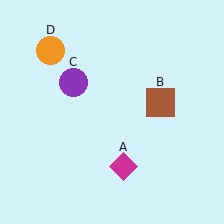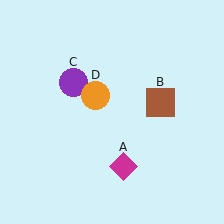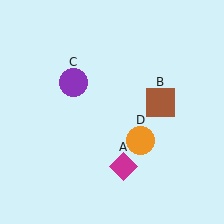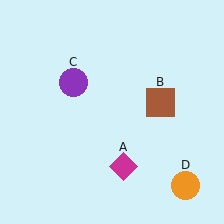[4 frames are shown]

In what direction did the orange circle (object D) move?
The orange circle (object D) moved down and to the right.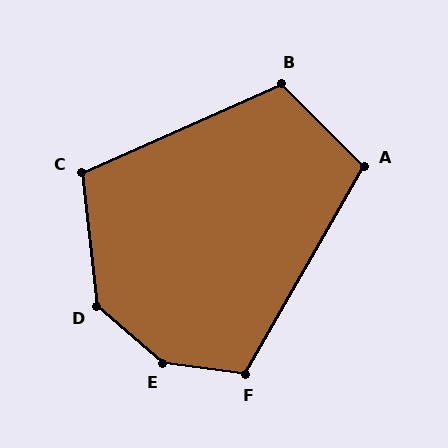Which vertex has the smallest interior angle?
A, at approximately 105 degrees.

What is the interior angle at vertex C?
Approximately 108 degrees (obtuse).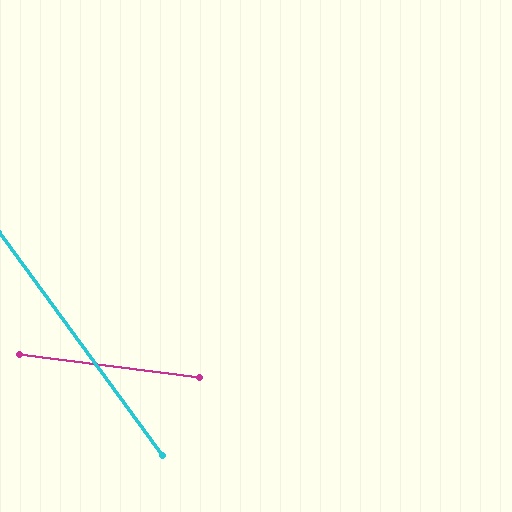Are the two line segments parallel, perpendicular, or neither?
Neither parallel nor perpendicular — they differ by about 46°.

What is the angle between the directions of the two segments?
Approximately 46 degrees.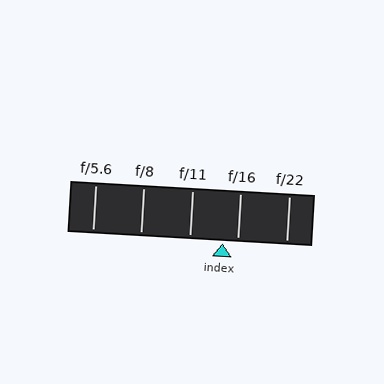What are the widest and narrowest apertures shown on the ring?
The widest aperture shown is f/5.6 and the narrowest is f/22.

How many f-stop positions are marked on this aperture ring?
There are 5 f-stop positions marked.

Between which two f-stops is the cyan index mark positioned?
The index mark is between f/11 and f/16.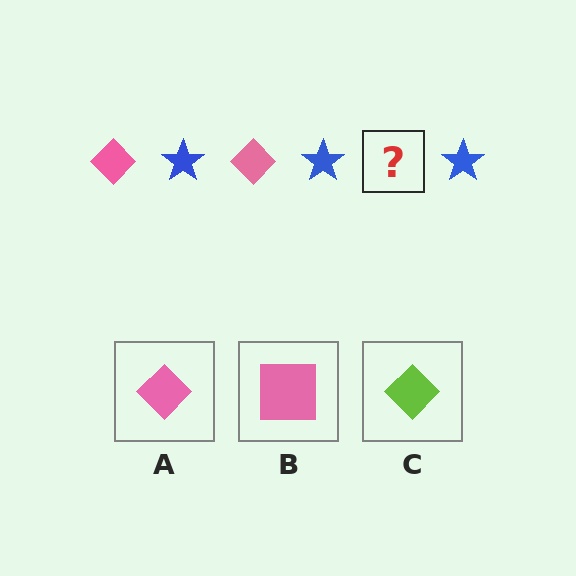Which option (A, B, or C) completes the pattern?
A.